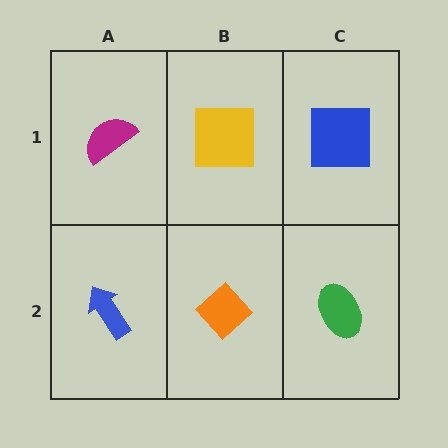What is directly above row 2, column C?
A blue square.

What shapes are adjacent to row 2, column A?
A magenta semicircle (row 1, column A), an orange diamond (row 2, column B).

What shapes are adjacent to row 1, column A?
A blue arrow (row 2, column A), a yellow square (row 1, column B).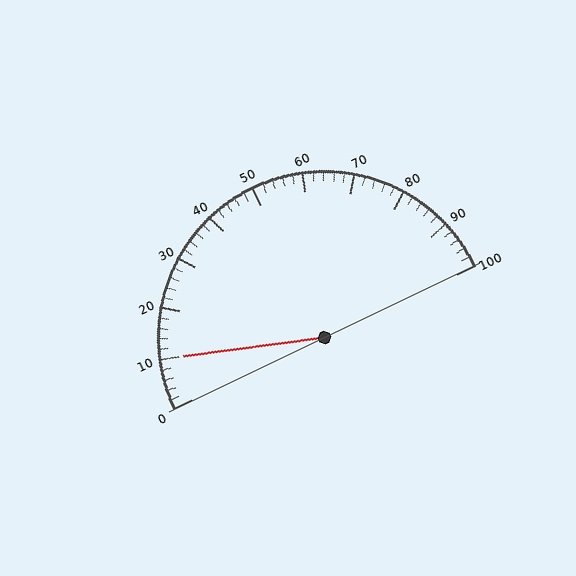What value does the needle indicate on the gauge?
The needle indicates approximately 10.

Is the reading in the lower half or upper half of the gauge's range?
The reading is in the lower half of the range (0 to 100).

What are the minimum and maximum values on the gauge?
The gauge ranges from 0 to 100.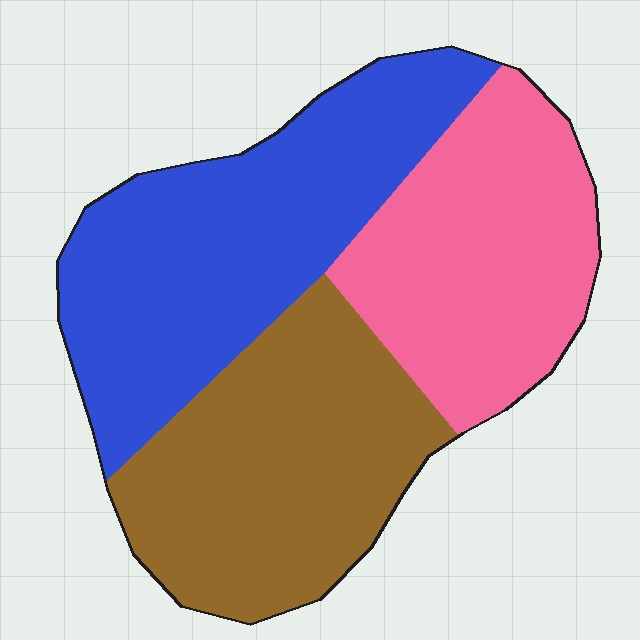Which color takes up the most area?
Blue, at roughly 35%.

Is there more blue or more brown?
Blue.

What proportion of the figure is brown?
Brown takes up between a third and a half of the figure.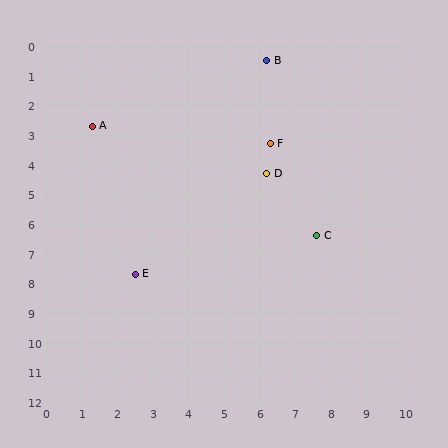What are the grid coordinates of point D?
Point D is at approximately (6.2, 4.3).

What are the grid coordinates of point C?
Point C is at approximately (7.6, 6.4).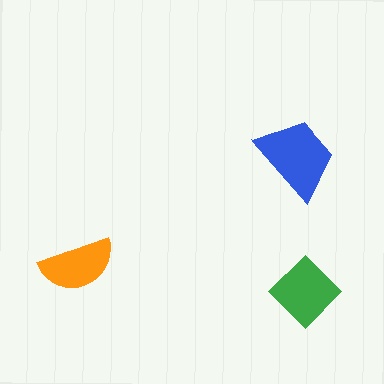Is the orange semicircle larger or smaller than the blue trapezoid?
Smaller.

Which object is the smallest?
The orange semicircle.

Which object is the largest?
The blue trapezoid.